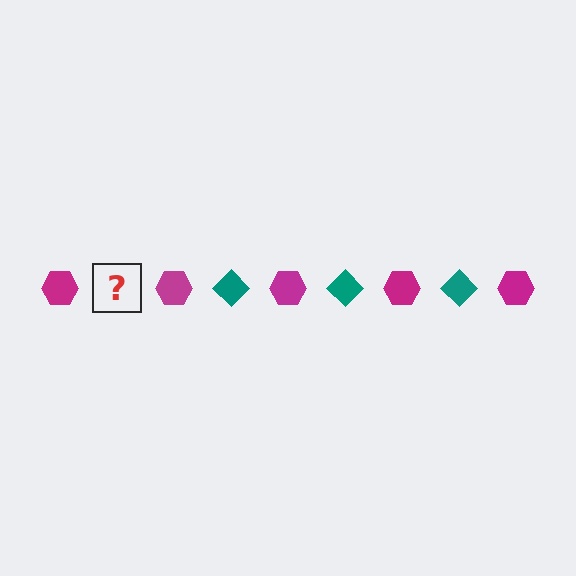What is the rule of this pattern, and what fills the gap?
The rule is that the pattern alternates between magenta hexagon and teal diamond. The gap should be filled with a teal diamond.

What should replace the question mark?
The question mark should be replaced with a teal diamond.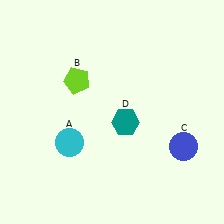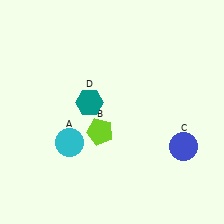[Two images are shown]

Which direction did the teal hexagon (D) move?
The teal hexagon (D) moved left.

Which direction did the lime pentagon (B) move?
The lime pentagon (B) moved down.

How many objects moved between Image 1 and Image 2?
2 objects moved between the two images.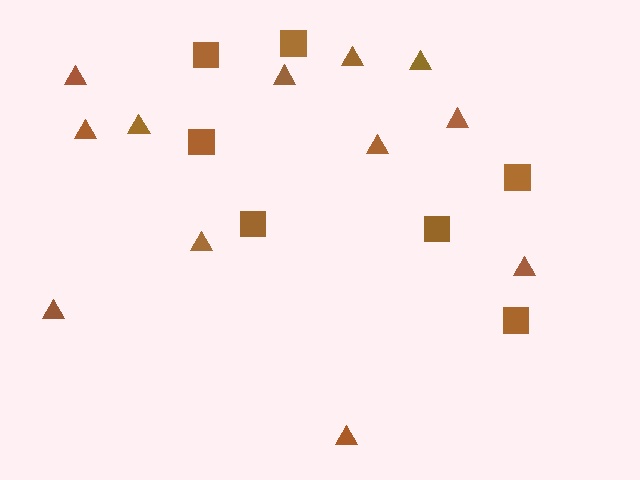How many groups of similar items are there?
There are 2 groups: one group of squares (7) and one group of triangles (12).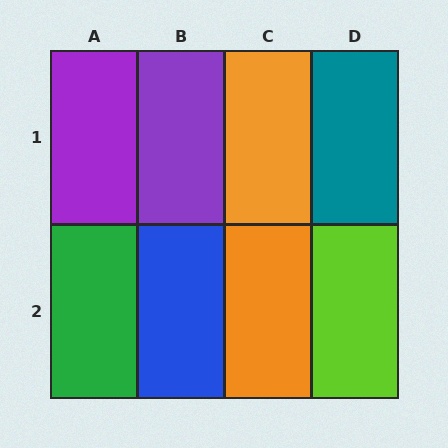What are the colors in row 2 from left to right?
Green, blue, orange, lime.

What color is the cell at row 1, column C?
Orange.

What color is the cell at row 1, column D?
Teal.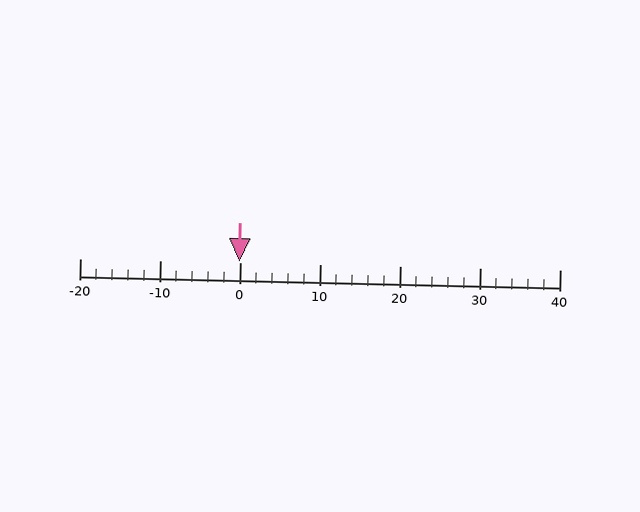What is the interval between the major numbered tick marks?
The major tick marks are spaced 10 units apart.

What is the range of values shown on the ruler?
The ruler shows values from -20 to 40.